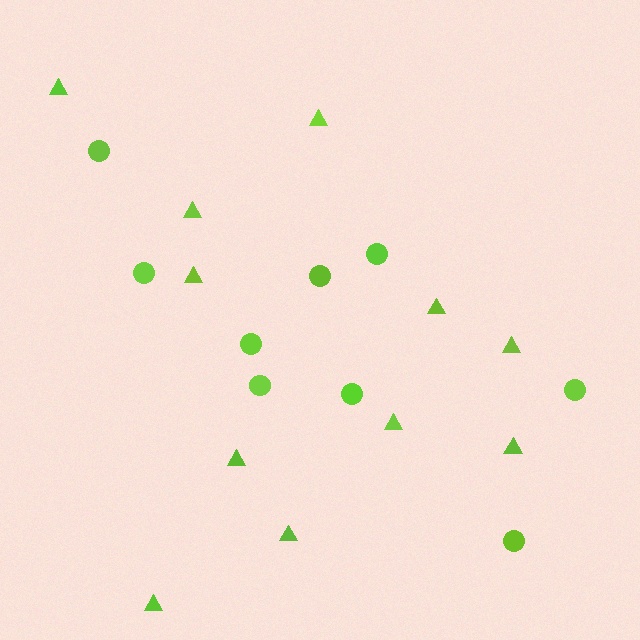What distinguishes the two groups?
There are 2 groups: one group of triangles (11) and one group of circles (9).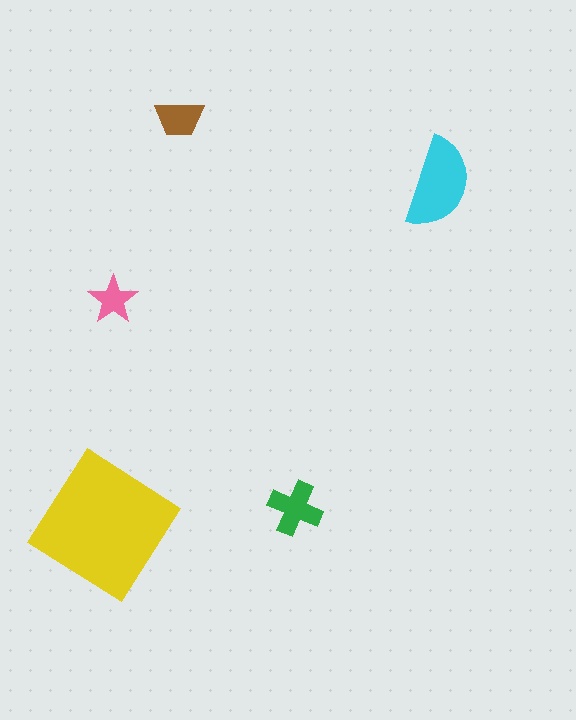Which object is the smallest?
The pink star.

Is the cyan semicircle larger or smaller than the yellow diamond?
Smaller.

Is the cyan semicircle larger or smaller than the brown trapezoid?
Larger.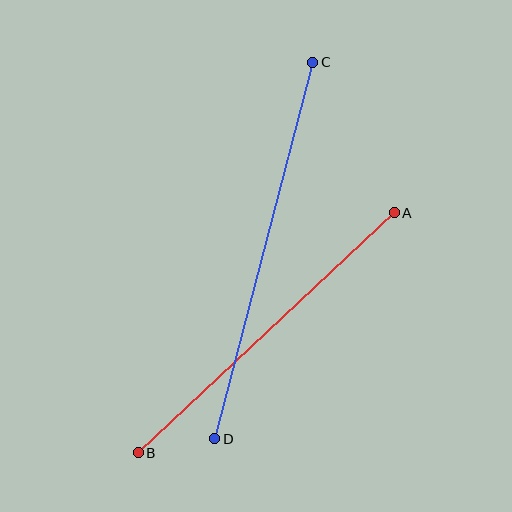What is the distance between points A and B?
The distance is approximately 351 pixels.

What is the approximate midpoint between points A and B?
The midpoint is at approximately (266, 333) pixels.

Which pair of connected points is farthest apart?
Points C and D are farthest apart.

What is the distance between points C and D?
The distance is approximately 389 pixels.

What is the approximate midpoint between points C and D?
The midpoint is at approximately (264, 251) pixels.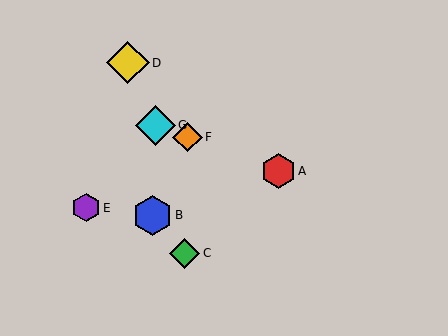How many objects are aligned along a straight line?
3 objects (A, F, G) are aligned along a straight line.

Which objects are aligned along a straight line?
Objects A, F, G are aligned along a straight line.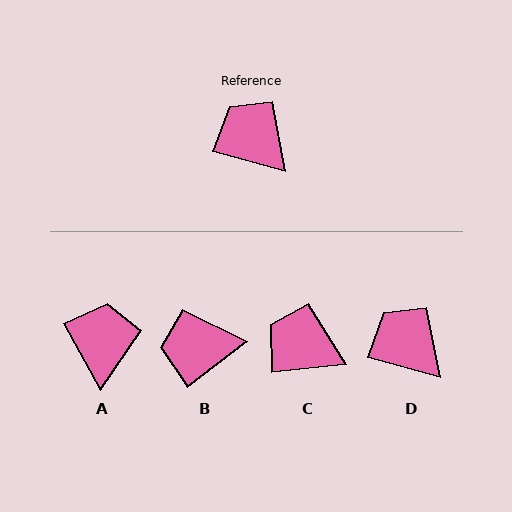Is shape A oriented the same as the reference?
No, it is off by about 45 degrees.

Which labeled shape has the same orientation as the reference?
D.